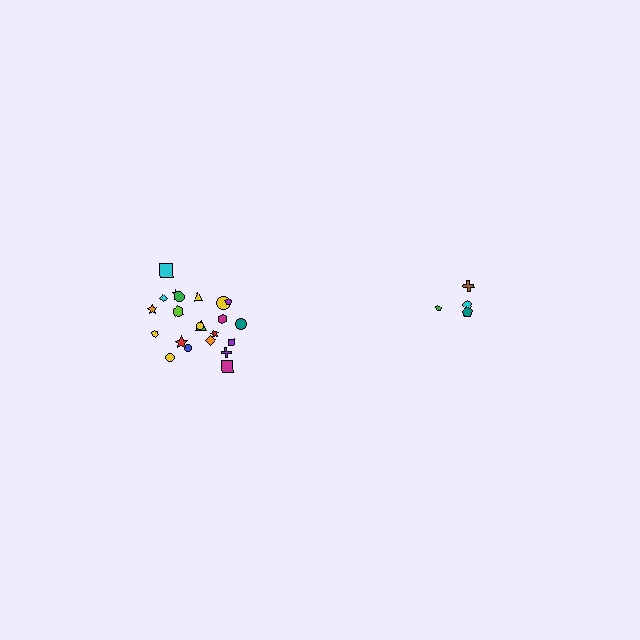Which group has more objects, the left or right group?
The left group.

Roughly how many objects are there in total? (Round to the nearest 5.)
Roughly 25 objects in total.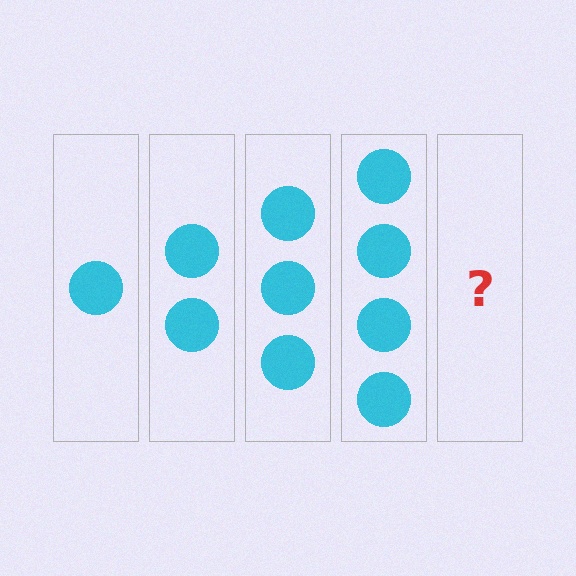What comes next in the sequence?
The next element should be 5 circles.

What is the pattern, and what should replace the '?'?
The pattern is that each step adds one more circle. The '?' should be 5 circles.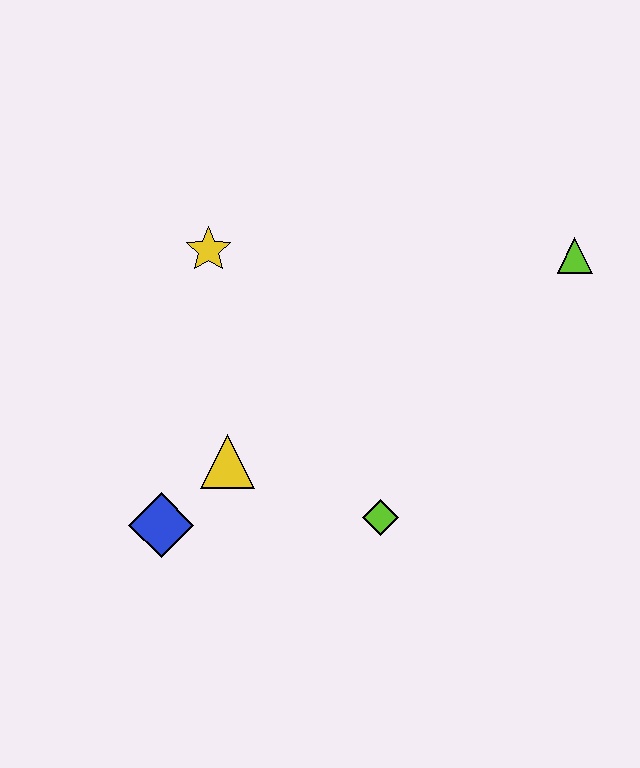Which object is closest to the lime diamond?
The yellow triangle is closest to the lime diamond.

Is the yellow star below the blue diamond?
No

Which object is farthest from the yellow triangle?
The lime triangle is farthest from the yellow triangle.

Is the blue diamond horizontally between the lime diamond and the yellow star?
No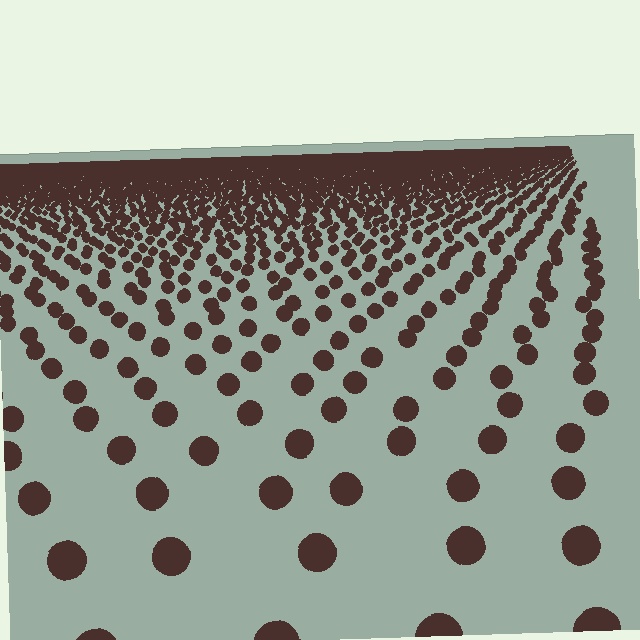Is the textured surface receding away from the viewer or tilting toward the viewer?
The surface is receding away from the viewer. Texture elements get smaller and denser toward the top.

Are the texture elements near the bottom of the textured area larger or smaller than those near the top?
Larger. Near the bottom, elements are closer to the viewer and appear at a bigger on-screen size.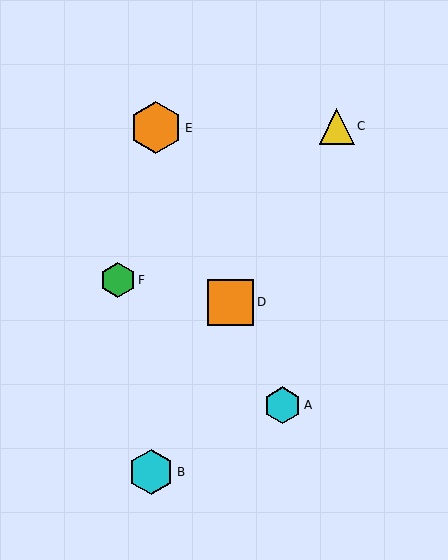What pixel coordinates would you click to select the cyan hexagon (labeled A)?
Click at (282, 405) to select the cyan hexagon A.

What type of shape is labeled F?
Shape F is a green hexagon.